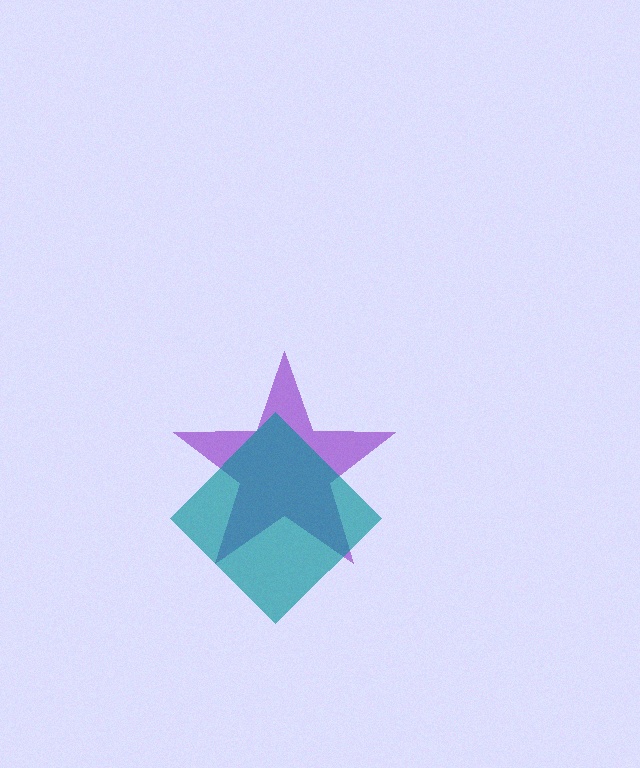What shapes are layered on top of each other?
The layered shapes are: a purple star, a teal diamond.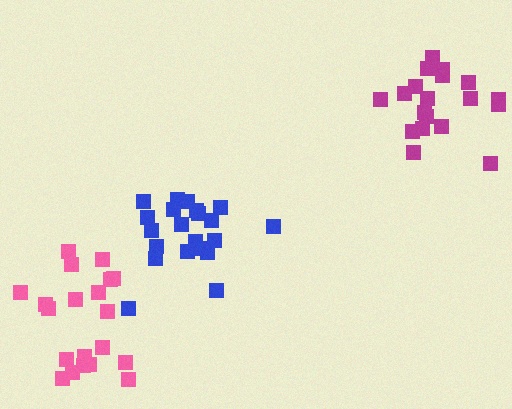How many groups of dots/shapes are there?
There are 3 groups.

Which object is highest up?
The magenta cluster is topmost.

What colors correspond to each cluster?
The clusters are colored: magenta, blue, pink.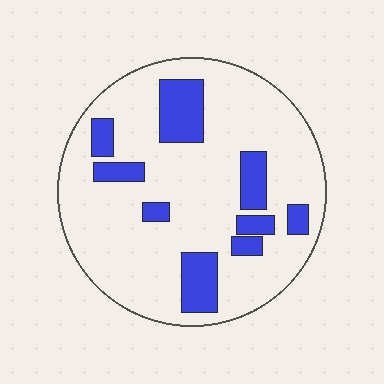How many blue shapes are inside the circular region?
9.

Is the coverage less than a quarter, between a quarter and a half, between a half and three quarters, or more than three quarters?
Less than a quarter.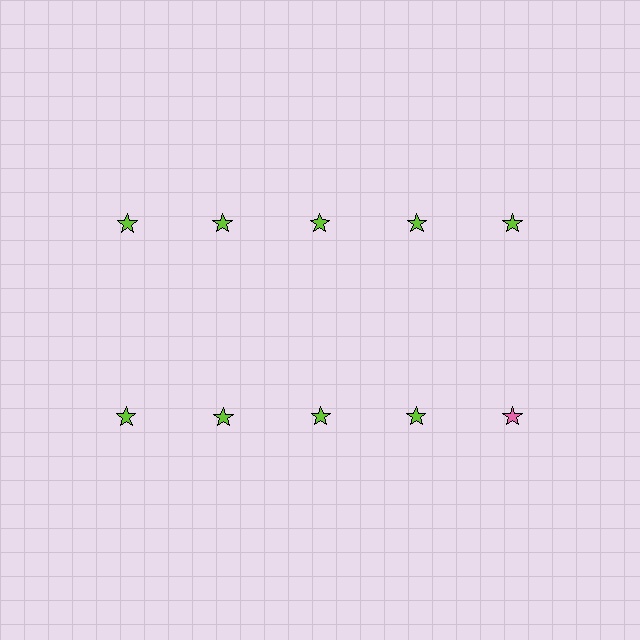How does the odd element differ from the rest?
It has a different color: pink instead of lime.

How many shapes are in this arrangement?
There are 10 shapes arranged in a grid pattern.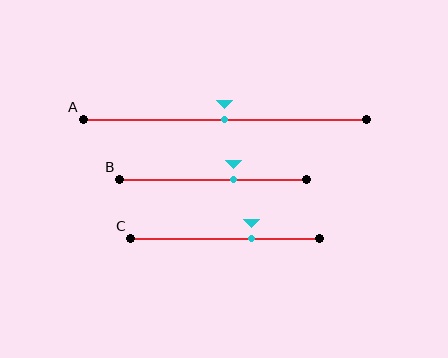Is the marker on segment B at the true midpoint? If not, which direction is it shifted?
No, the marker on segment B is shifted to the right by about 11% of the segment length.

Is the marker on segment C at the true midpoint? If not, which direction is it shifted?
No, the marker on segment C is shifted to the right by about 14% of the segment length.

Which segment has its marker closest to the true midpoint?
Segment A has its marker closest to the true midpoint.